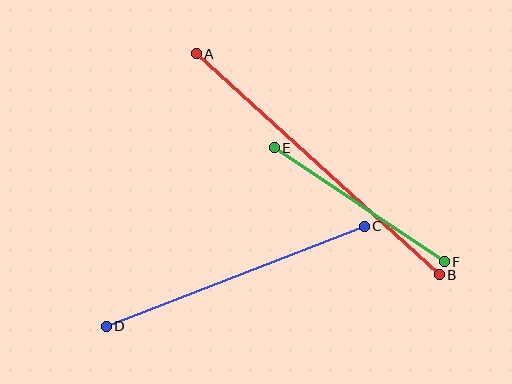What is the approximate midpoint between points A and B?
The midpoint is at approximately (318, 164) pixels.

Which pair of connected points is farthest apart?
Points A and B are farthest apart.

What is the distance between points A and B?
The distance is approximately 328 pixels.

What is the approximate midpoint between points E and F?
The midpoint is at approximately (359, 205) pixels.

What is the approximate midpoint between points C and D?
The midpoint is at approximately (235, 276) pixels.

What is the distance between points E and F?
The distance is approximately 205 pixels.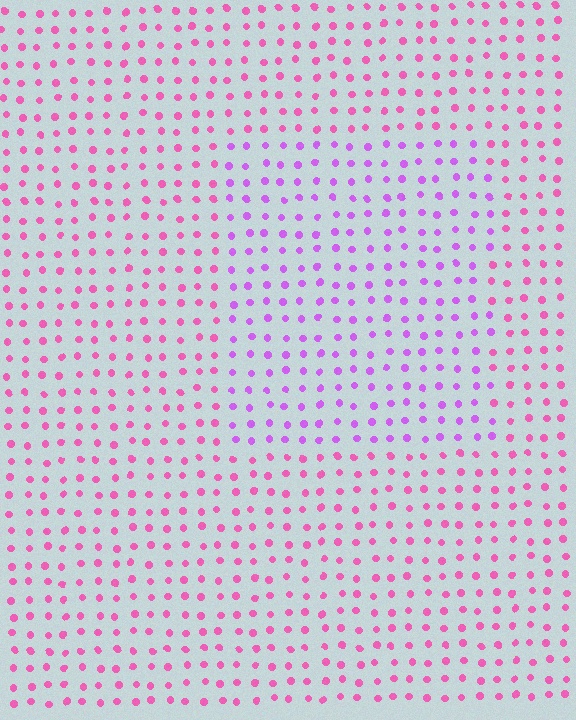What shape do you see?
I see a rectangle.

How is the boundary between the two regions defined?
The boundary is defined purely by a slight shift in hue (about 36 degrees). Spacing, size, and orientation are identical on both sides.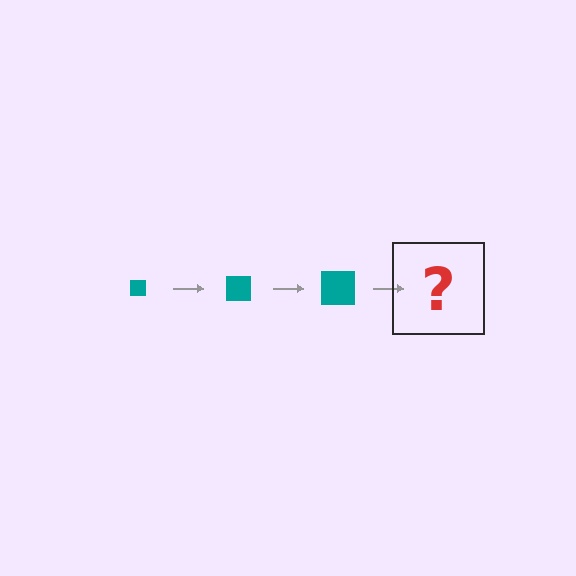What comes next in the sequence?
The next element should be a teal square, larger than the previous one.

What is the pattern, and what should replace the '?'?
The pattern is that the square gets progressively larger each step. The '?' should be a teal square, larger than the previous one.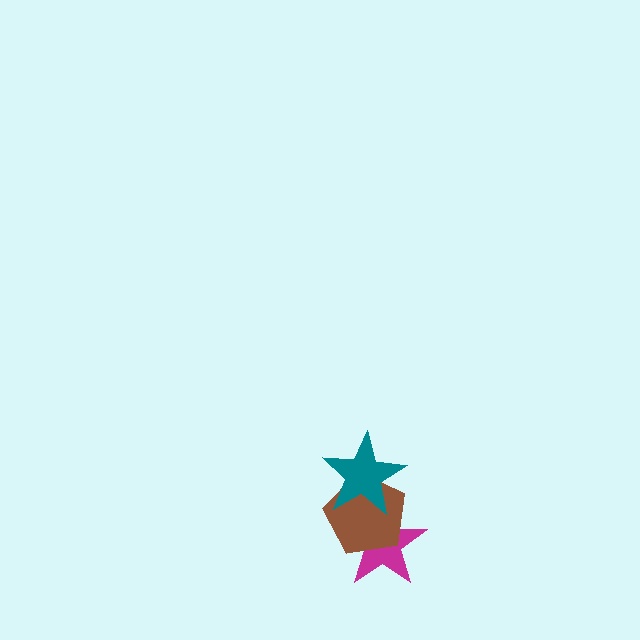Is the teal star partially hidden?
No, no other shape covers it.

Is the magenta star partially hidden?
Yes, it is partially covered by another shape.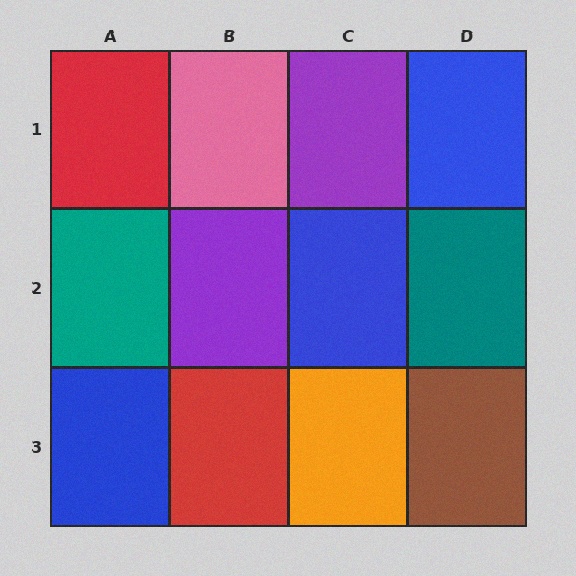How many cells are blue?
3 cells are blue.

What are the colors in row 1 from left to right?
Red, pink, purple, blue.